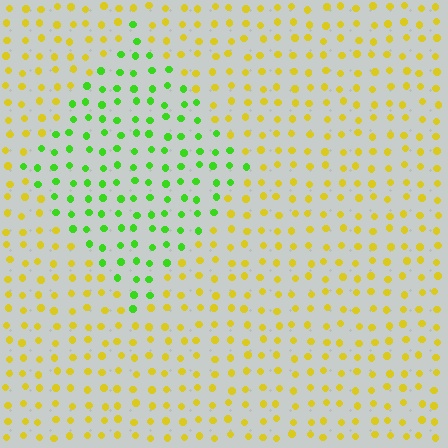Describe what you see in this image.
The image is filled with small yellow elements in a uniform arrangement. A diamond-shaped region is visible where the elements are tinted to a slightly different hue, forming a subtle color boundary.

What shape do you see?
I see a diamond.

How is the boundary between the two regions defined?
The boundary is defined purely by a slight shift in hue (about 56 degrees). Spacing, size, and orientation are identical on both sides.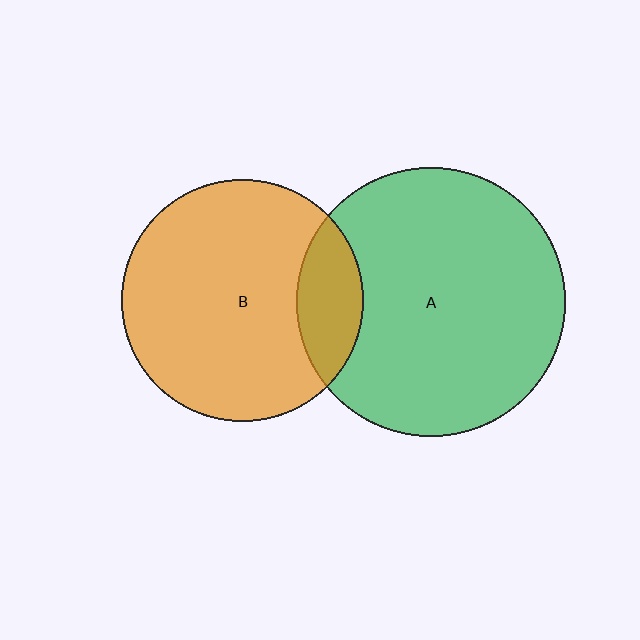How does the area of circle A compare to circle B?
Approximately 1.2 times.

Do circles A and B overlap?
Yes.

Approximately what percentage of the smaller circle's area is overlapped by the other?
Approximately 15%.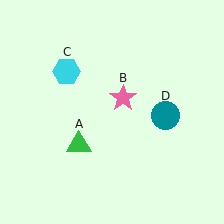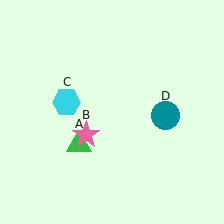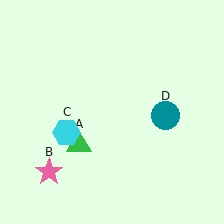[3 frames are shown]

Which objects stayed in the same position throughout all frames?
Green triangle (object A) and teal circle (object D) remained stationary.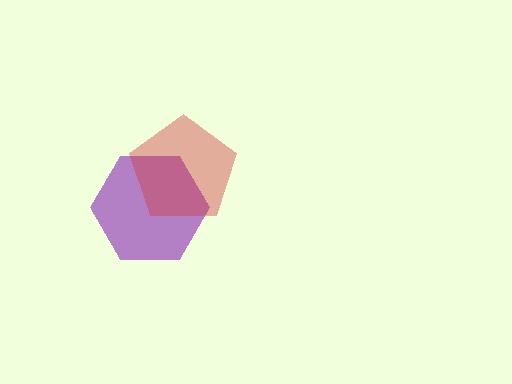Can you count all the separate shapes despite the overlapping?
Yes, there are 2 separate shapes.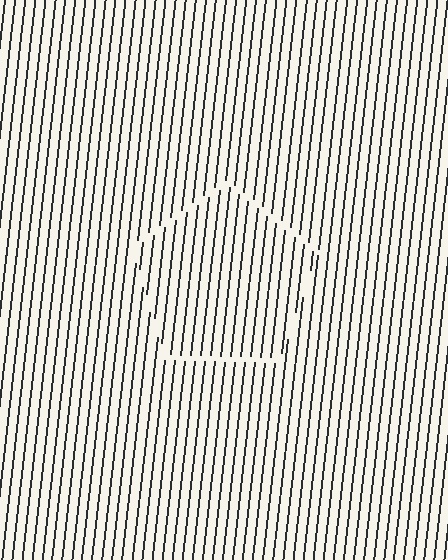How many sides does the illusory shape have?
5 sides — the line-ends trace a pentagon.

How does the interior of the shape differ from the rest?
The interior of the shape contains the same grating, shifted by half a period — the contour is defined by the phase discontinuity where line-ends from the inner and outer gratings abut.